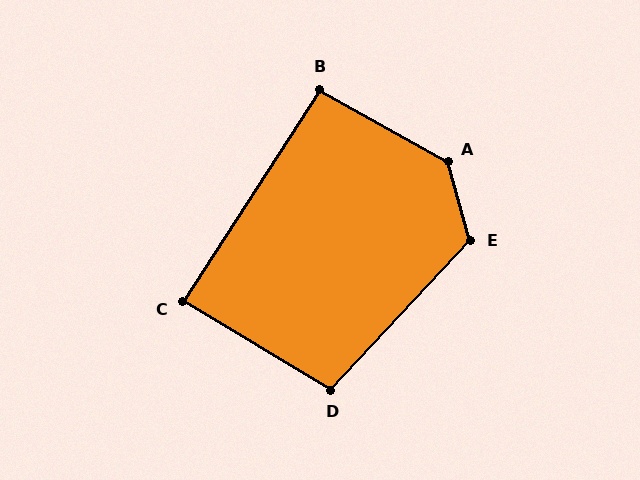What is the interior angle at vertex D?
Approximately 102 degrees (obtuse).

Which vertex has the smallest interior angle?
C, at approximately 88 degrees.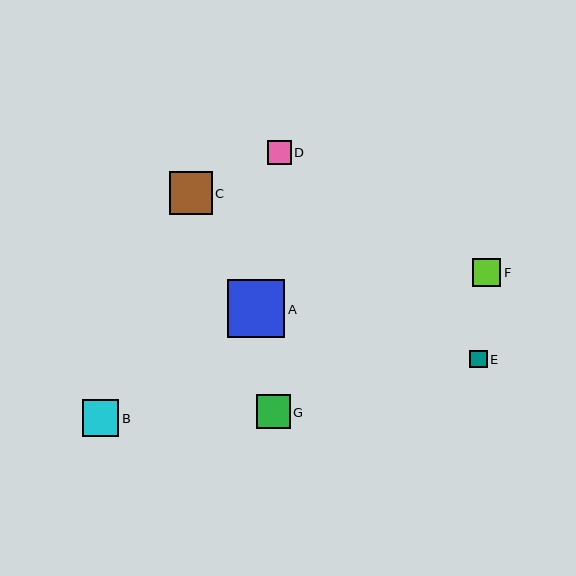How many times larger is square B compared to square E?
Square B is approximately 2.1 times the size of square E.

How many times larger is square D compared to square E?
Square D is approximately 1.4 times the size of square E.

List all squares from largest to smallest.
From largest to smallest: A, C, B, G, F, D, E.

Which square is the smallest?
Square E is the smallest with a size of approximately 17 pixels.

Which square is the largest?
Square A is the largest with a size of approximately 58 pixels.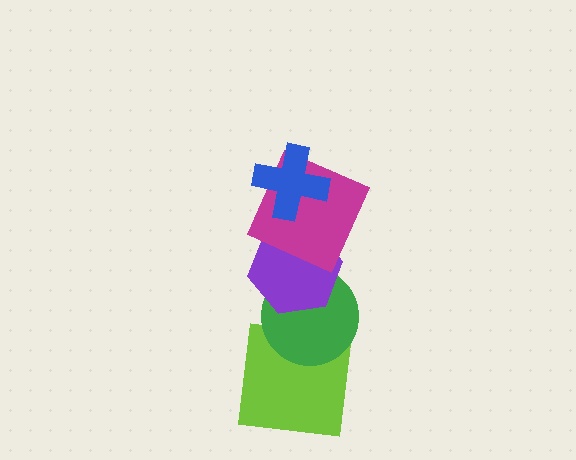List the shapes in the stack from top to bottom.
From top to bottom: the blue cross, the magenta square, the purple hexagon, the green circle, the lime square.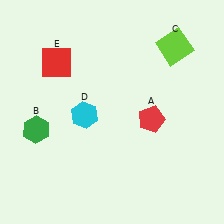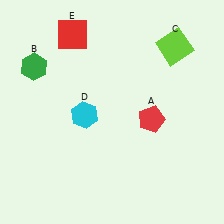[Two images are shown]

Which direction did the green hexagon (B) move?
The green hexagon (B) moved up.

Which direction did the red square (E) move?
The red square (E) moved up.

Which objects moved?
The objects that moved are: the green hexagon (B), the red square (E).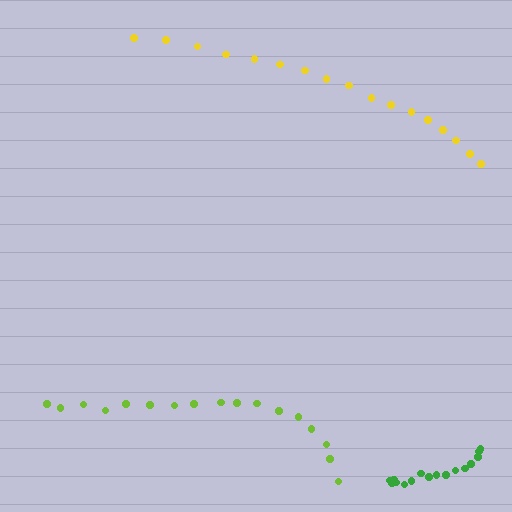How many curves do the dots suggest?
There are 3 distinct paths.